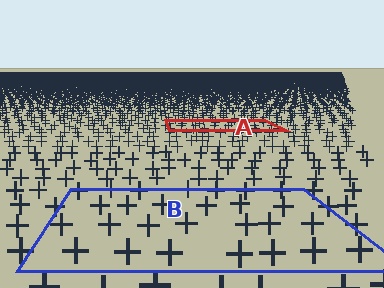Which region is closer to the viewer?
Region B is closer. The texture elements there are larger and more spread out.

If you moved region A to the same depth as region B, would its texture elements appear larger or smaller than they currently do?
They would appear larger. At a closer depth, the same texture elements are projected at a bigger on-screen size.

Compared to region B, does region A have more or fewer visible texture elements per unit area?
Region A has more texture elements per unit area — they are packed more densely because it is farther away.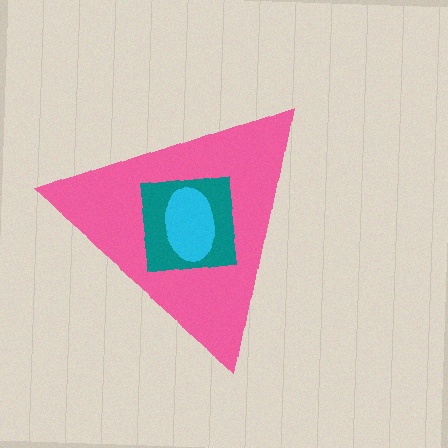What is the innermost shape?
The cyan ellipse.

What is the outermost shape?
The pink triangle.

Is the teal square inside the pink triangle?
Yes.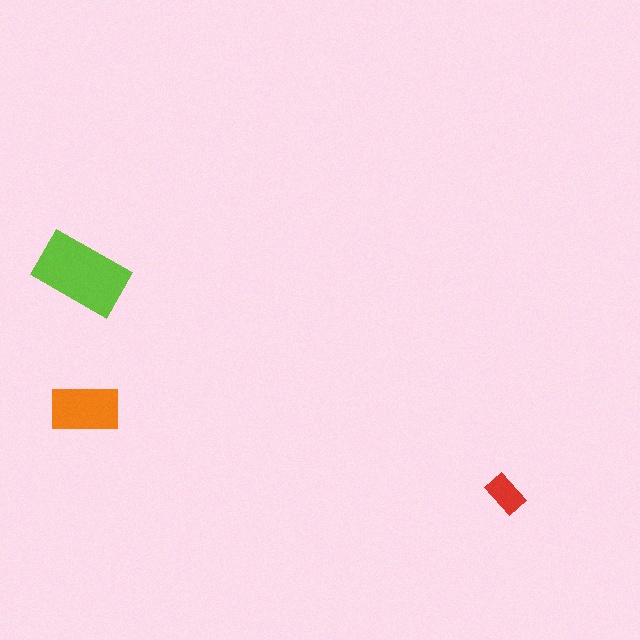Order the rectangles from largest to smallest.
the lime one, the orange one, the red one.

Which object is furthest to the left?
The lime rectangle is leftmost.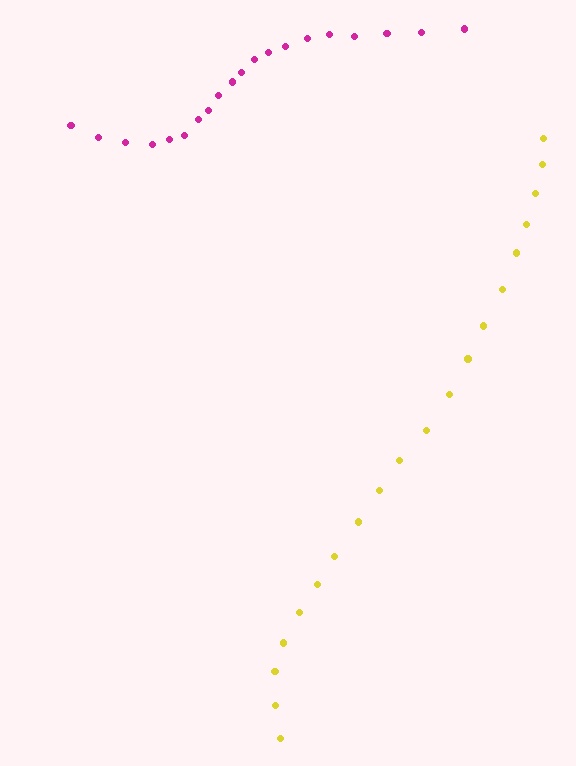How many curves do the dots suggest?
There are 2 distinct paths.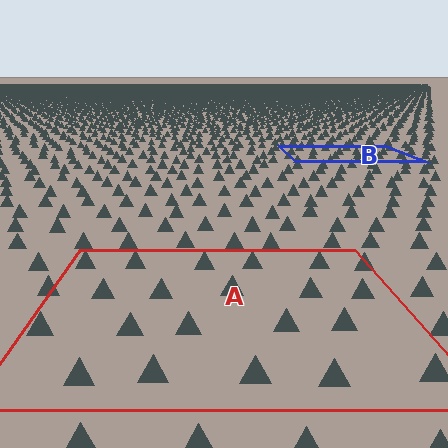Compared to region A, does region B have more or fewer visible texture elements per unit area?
Region B has more texture elements per unit area — they are packed more densely because it is farther away.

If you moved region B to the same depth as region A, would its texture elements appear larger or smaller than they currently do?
They would appear larger. At a closer depth, the same texture elements are projected at a bigger on-screen size.